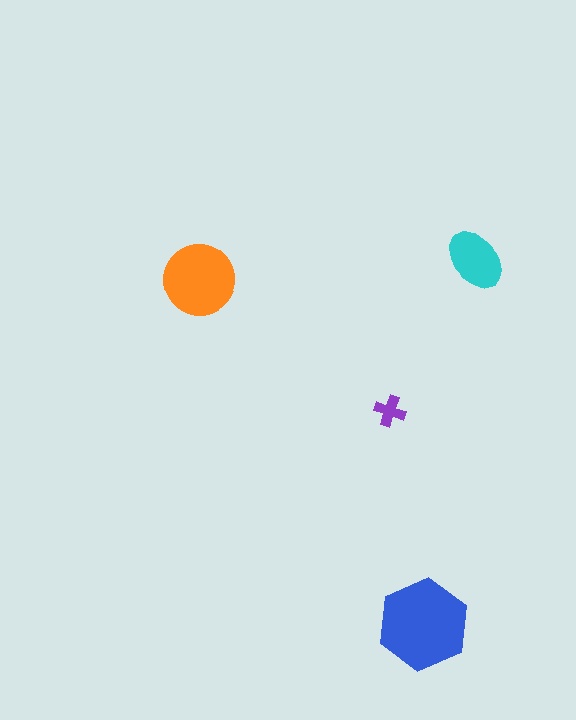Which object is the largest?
The blue hexagon.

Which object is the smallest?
The purple cross.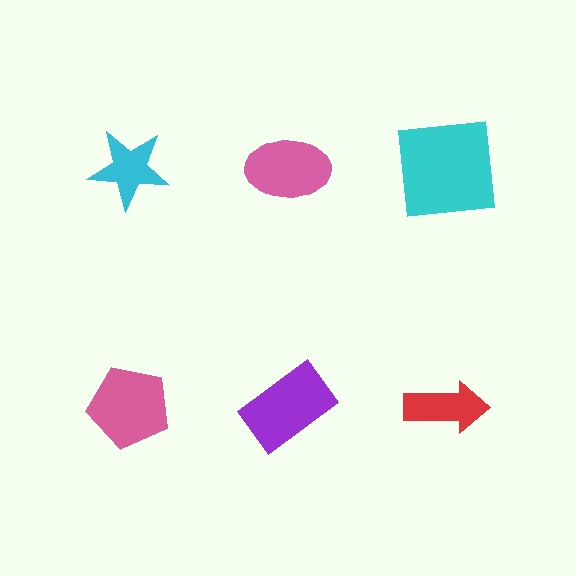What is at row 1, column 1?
A cyan star.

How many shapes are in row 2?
3 shapes.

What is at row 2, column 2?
A purple rectangle.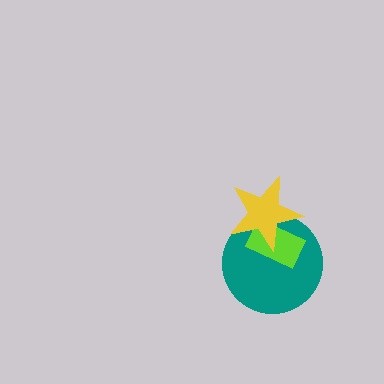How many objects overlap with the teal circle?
2 objects overlap with the teal circle.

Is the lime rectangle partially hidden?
Yes, it is partially covered by another shape.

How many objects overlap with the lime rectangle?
2 objects overlap with the lime rectangle.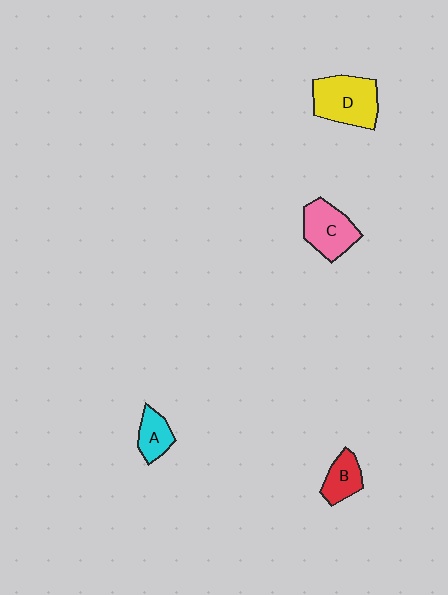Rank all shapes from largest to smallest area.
From largest to smallest: D (yellow), C (pink), B (red), A (cyan).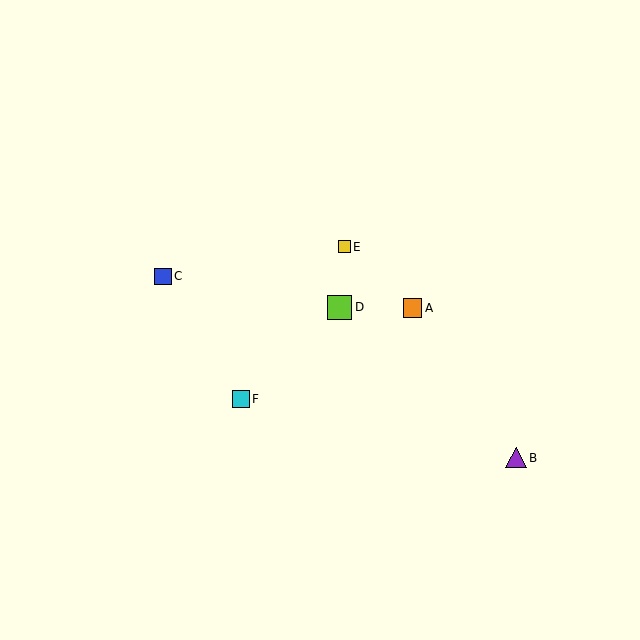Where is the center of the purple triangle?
The center of the purple triangle is at (516, 458).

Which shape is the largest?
The lime square (labeled D) is the largest.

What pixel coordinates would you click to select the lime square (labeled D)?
Click at (340, 307) to select the lime square D.